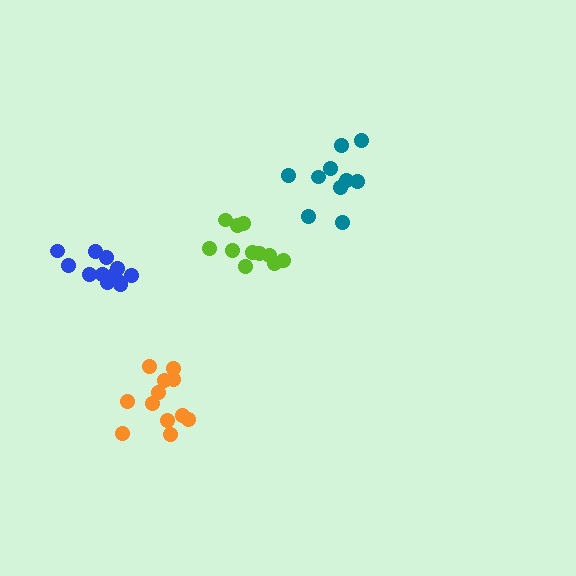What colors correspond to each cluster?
The clusters are colored: lime, teal, orange, blue.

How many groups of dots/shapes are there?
There are 4 groups.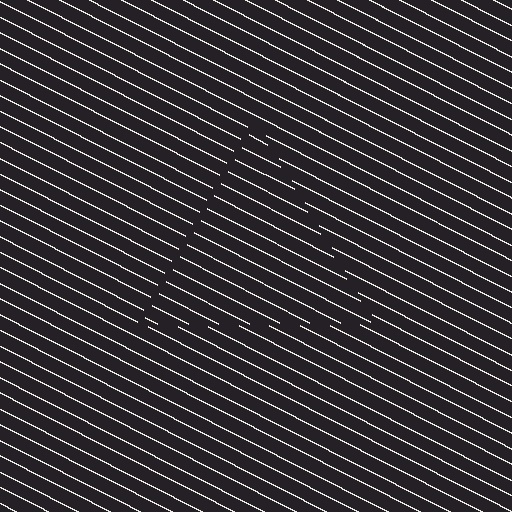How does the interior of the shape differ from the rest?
The interior of the shape contains the same grating, shifted by half a period — the contour is defined by the phase discontinuity where line-ends from the inner and outer gratings abut.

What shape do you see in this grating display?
An illusory triangle. The interior of the shape contains the same grating, shifted by half a period — the contour is defined by the phase discontinuity where line-ends from the inner and outer gratings abut.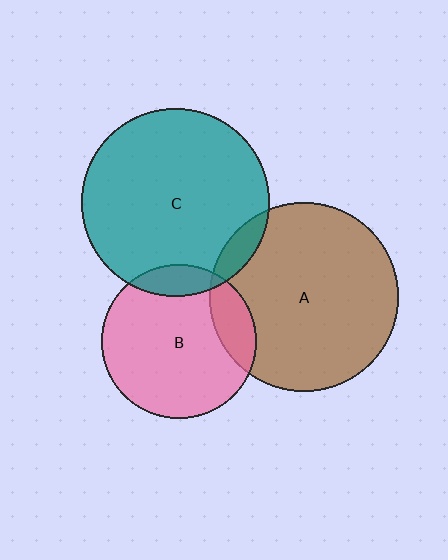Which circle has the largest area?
Circle A (brown).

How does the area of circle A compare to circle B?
Approximately 1.5 times.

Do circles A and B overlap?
Yes.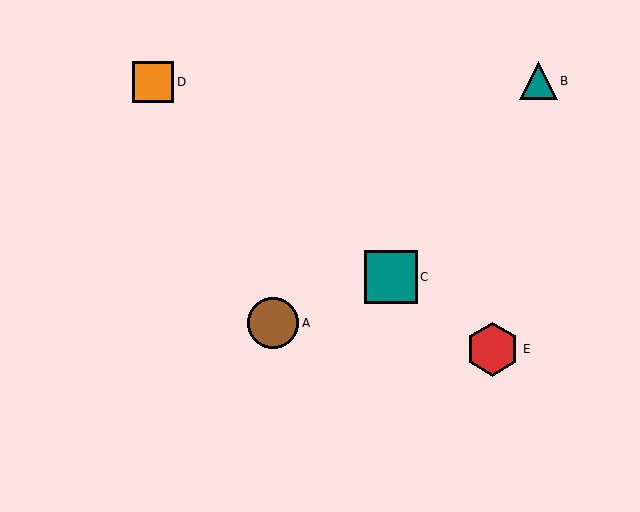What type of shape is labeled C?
Shape C is a teal square.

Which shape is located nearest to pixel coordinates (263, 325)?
The brown circle (labeled A) at (273, 323) is nearest to that location.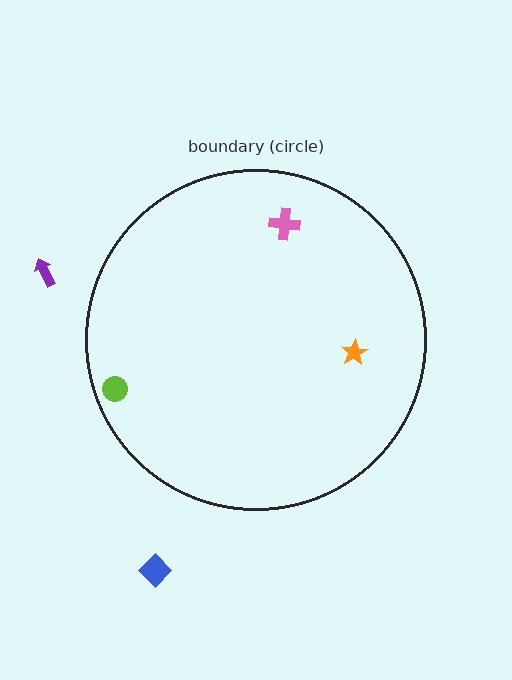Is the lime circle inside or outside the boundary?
Inside.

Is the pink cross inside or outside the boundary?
Inside.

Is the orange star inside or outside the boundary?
Inside.